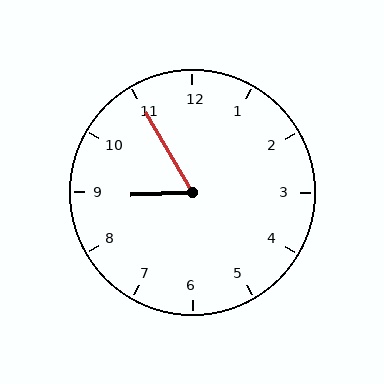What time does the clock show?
8:55.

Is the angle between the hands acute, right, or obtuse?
It is acute.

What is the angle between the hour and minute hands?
Approximately 62 degrees.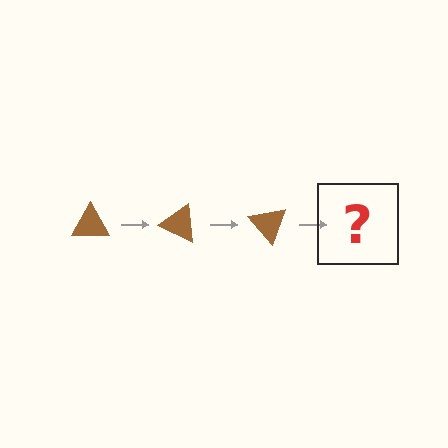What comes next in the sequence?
The next element should be a brown triangle rotated 75 degrees.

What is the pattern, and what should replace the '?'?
The pattern is that the triangle rotates 25 degrees each step. The '?' should be a brown triangle rotated 75 degrees.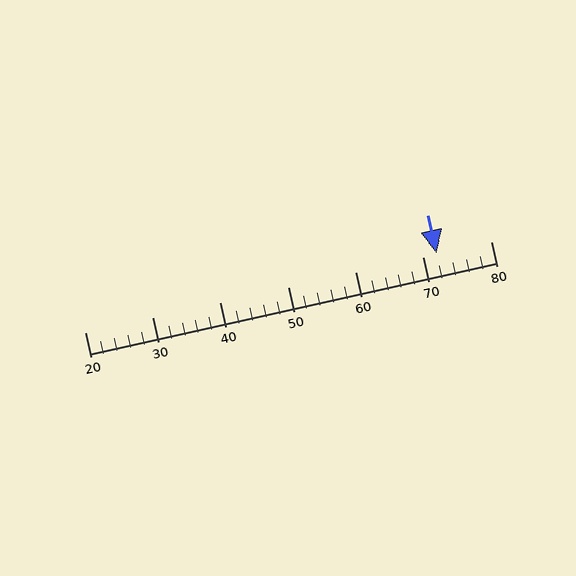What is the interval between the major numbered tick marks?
The major tick marks are spaced 10 units apart.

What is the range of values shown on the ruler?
The ruler shows values from 20 to 80.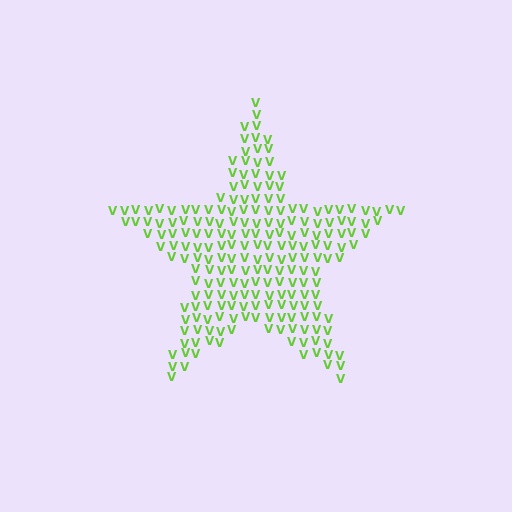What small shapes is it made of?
It is made of small letter V's.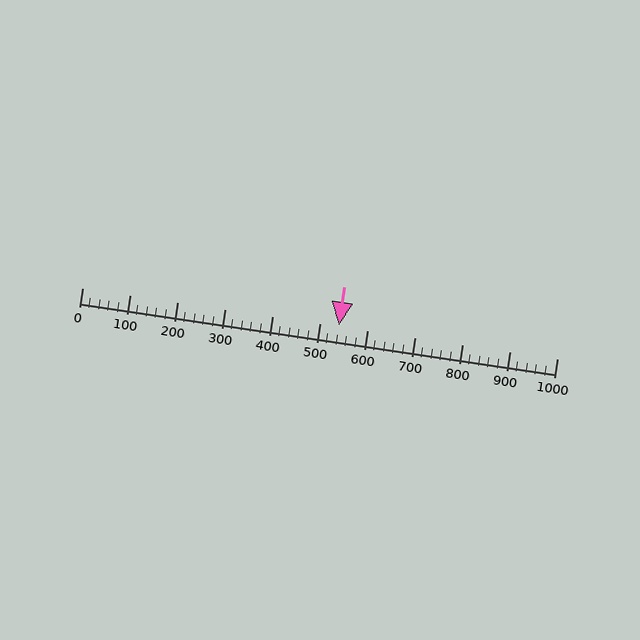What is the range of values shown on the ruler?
The ruler shows values from 0 to 1000.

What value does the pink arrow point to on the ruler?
The pink arrow points to approximately 540.